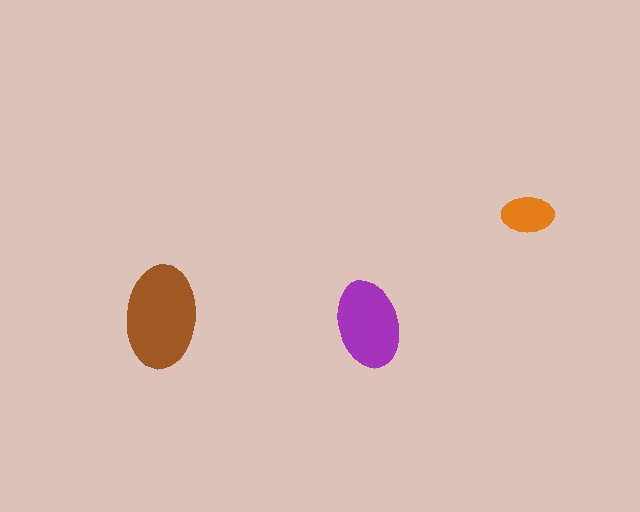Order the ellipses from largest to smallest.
the brown one, the purple one, the orange one.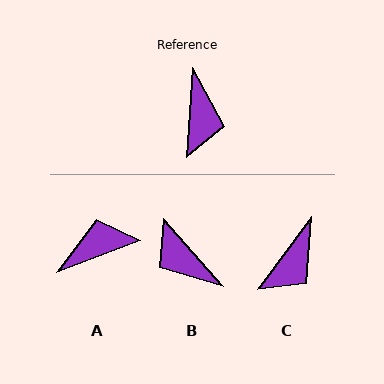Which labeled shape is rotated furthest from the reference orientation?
B, about 135 degrees away.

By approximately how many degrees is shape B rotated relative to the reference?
Approximately 135 degrees clockwise.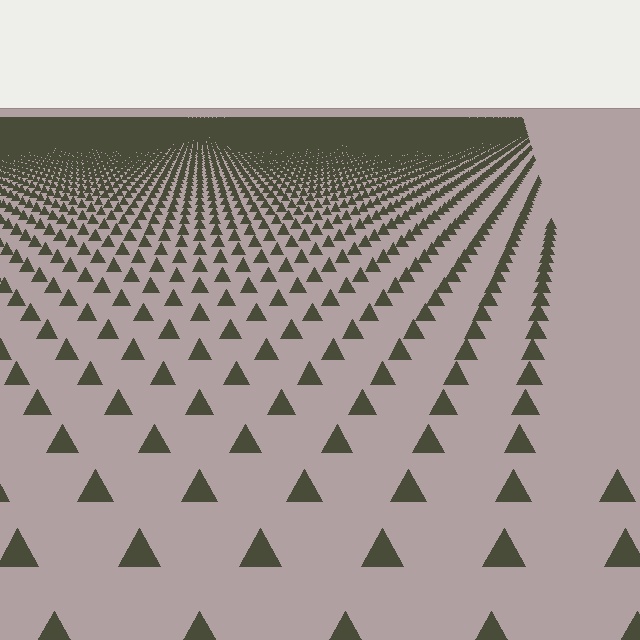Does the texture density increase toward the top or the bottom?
Density increases toward the top.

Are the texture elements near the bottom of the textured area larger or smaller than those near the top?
Larger. Near the bottom, elements are closer to the viewer and appear at a bigger on-screen size.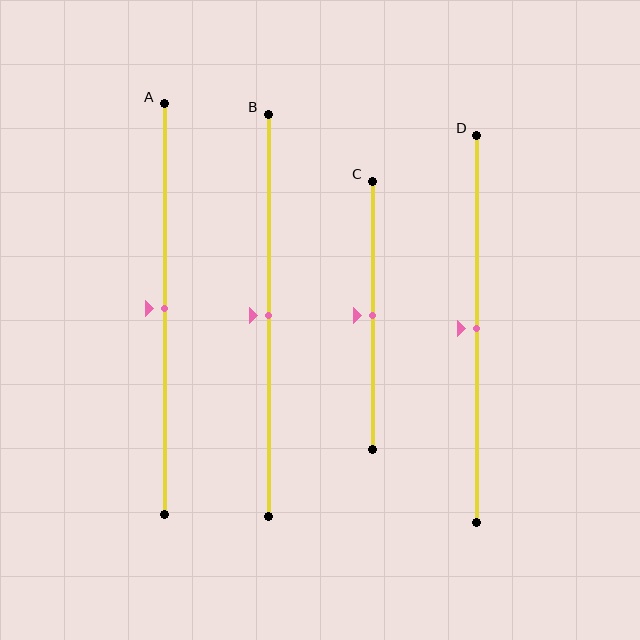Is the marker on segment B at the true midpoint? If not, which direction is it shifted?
Yes, the marker on segment B is at the true midpoint.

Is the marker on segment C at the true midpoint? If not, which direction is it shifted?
Yes, the marker on segment C is at the true midpoint.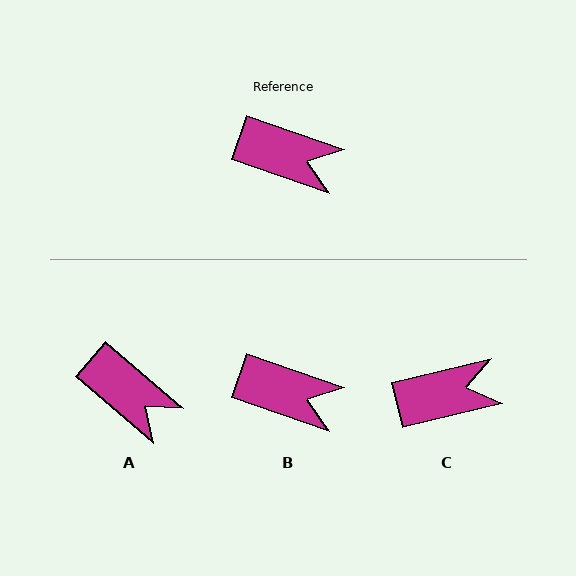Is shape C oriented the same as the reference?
No, it is off by about 33 degrees.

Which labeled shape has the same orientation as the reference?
B.